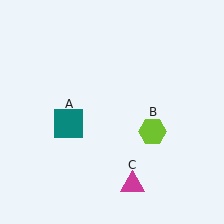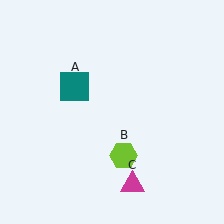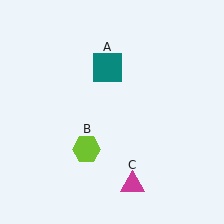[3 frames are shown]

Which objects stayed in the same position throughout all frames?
Magenta triangle (object C) remained stationary.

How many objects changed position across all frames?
2 objects changed position: teal square (object A), lime hexagon (object B).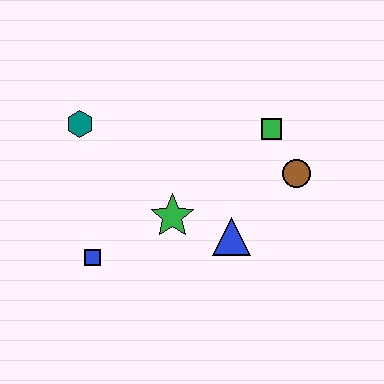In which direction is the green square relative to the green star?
The green square is to the right of the green star.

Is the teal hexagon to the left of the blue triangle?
Yes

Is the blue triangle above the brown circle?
No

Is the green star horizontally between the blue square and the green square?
Yes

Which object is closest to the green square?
The brown circle is closest to the green square.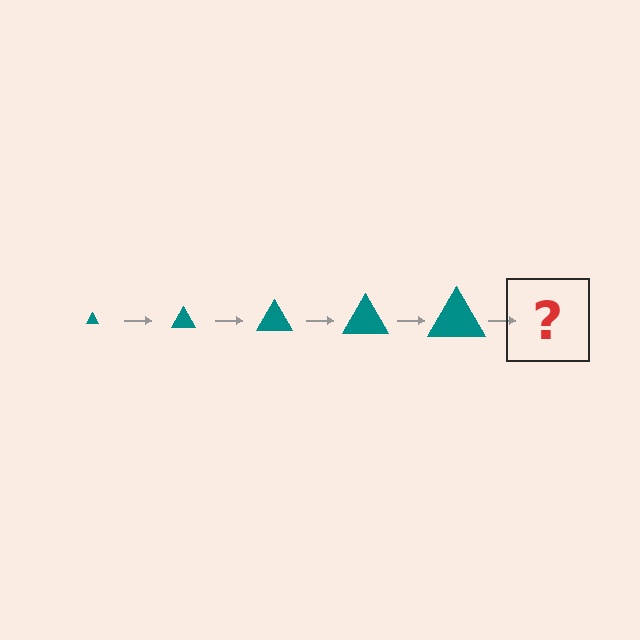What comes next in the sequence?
The next element should be a teal triangle, larger than the previous one.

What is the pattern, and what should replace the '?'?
The pattern is that the triangle gets progressively larger each step. The '?' should be a teal triangle, larger than the previous one.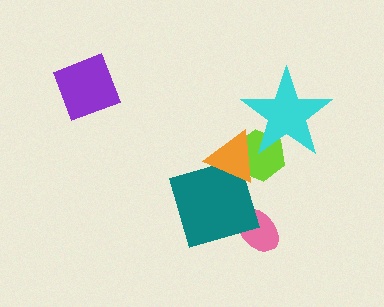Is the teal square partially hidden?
Yes, it is partially covered by another shape.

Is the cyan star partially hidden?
Yes, it is partially covered by another shape.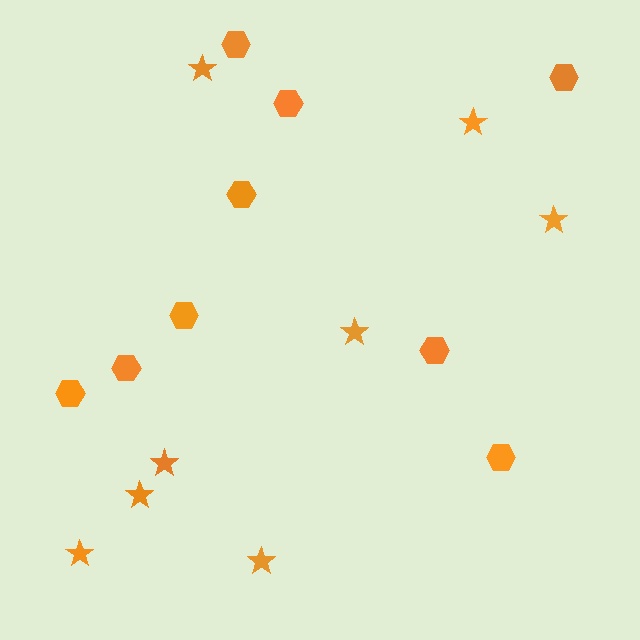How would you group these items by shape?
There are 2 groups: one group of hexagons (9) and one group of stars (8).